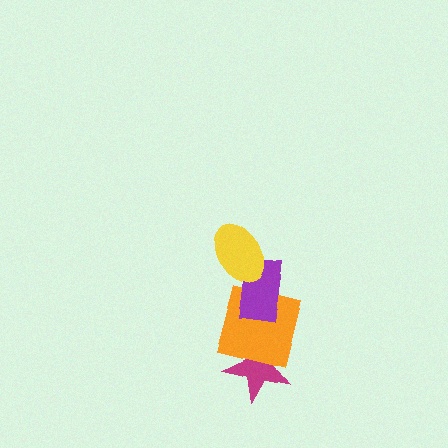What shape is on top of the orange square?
The purple rectangle is on top of the orange square.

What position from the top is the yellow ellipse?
The yellow ellipse is 1st from the top.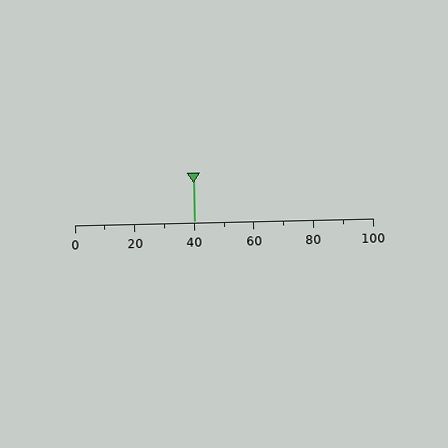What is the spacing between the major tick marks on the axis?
The major ticks are spaced 20 apart.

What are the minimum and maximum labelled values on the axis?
The axis runs from 0 to 100.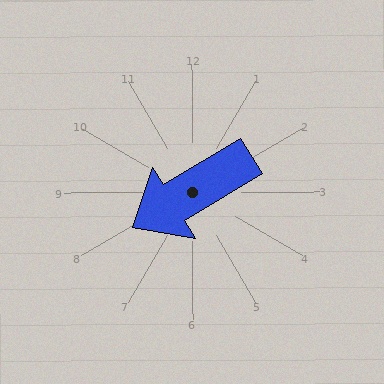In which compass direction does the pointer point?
Southwest.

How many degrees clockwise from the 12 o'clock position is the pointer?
Approximately 239 degrees.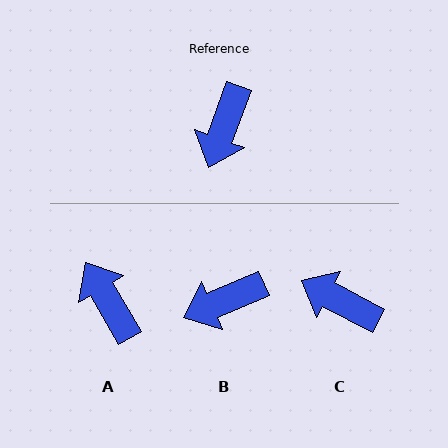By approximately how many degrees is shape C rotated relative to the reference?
Approximately 97 degrees clockwise.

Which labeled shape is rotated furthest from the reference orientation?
A, about 129 degrees away.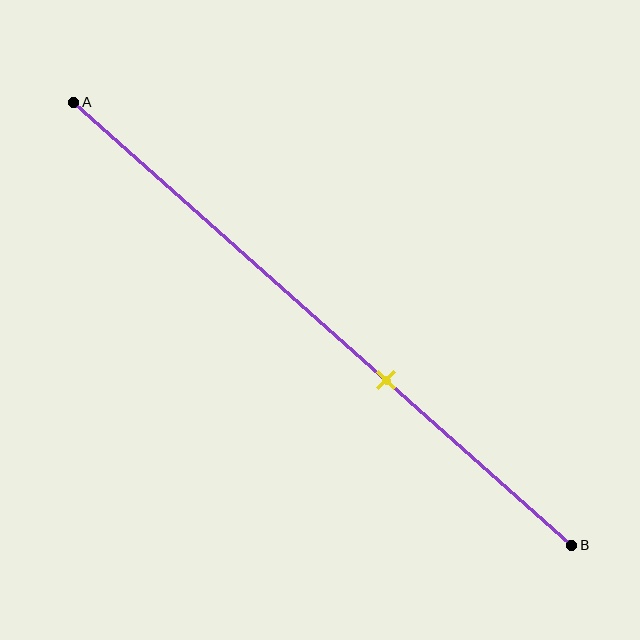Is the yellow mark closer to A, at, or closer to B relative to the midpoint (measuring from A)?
The yellow mark is closer to point B than the midpoint of segment AB.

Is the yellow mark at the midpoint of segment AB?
No, the mark is at about 65% from A, not at the 50% midpoint.